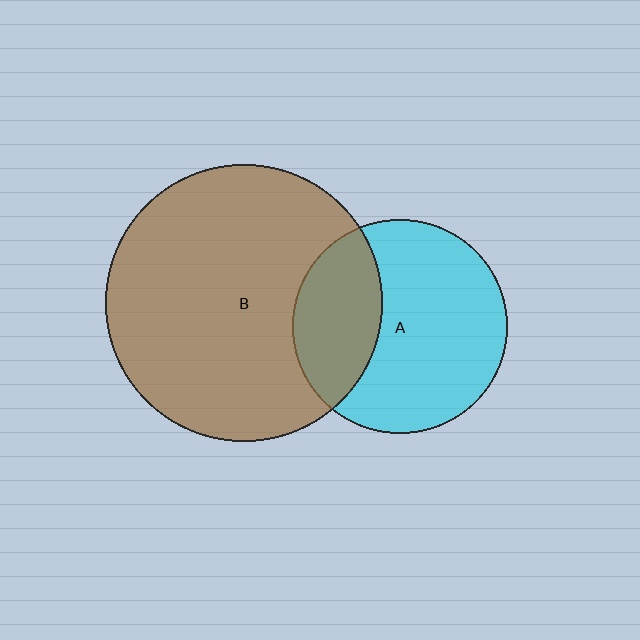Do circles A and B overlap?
Yes.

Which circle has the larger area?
Circle B (brown).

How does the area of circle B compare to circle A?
Approximately 1.7 times.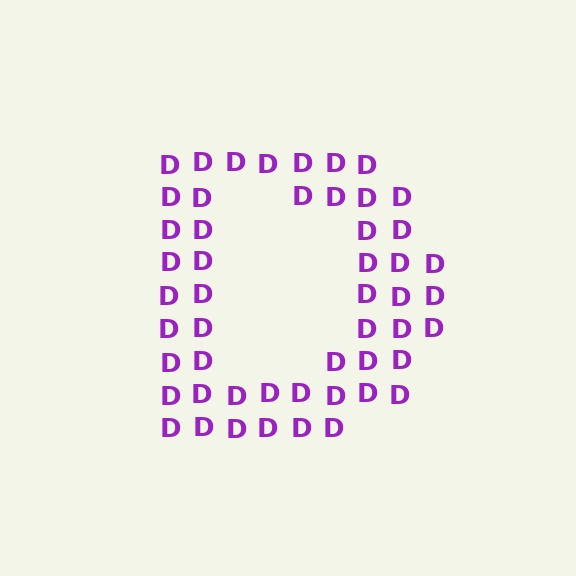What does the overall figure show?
The overall figure shows the letter D.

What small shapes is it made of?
It is made of small letter D's.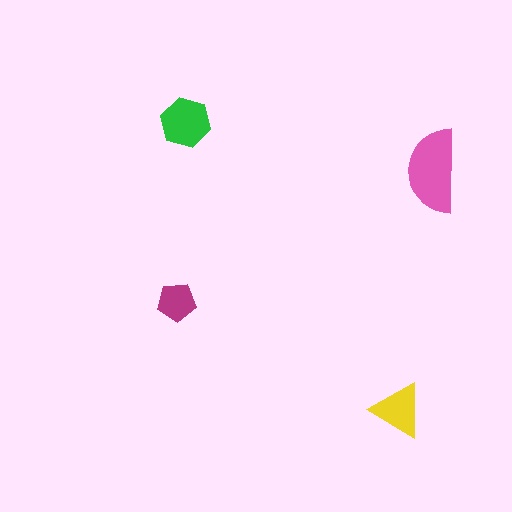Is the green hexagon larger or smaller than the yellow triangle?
Larger.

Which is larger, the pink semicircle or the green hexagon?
The pink semicircle.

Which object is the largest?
The pink semicircle.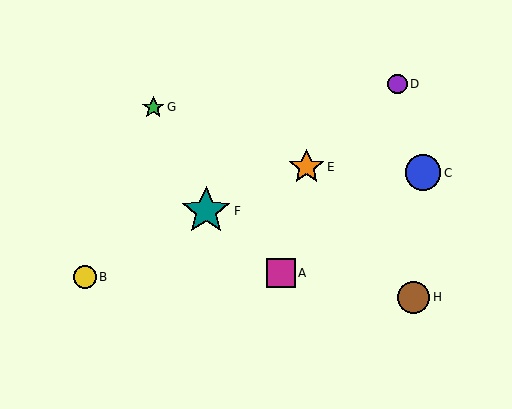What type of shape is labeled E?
Shape E is an orange star.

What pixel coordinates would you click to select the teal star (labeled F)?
Click at (206, 211) to select the teal star F.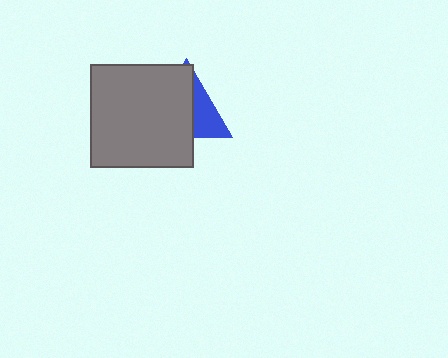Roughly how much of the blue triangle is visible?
A small part of it is visible (roughly 37%).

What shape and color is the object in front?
The object in front is a gray square.